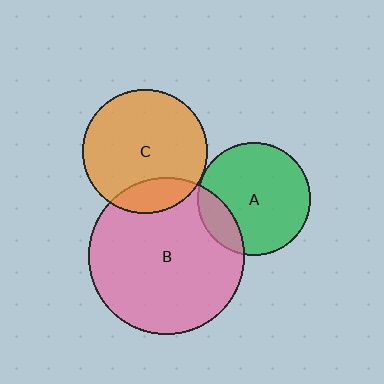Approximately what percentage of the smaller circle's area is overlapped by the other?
Approximately 15%.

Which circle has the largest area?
Circle B (pink).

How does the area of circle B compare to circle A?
Approximately 1.9 times.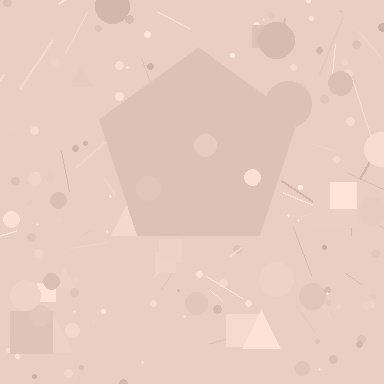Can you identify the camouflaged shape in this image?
The camouflaged shape is a pentagon.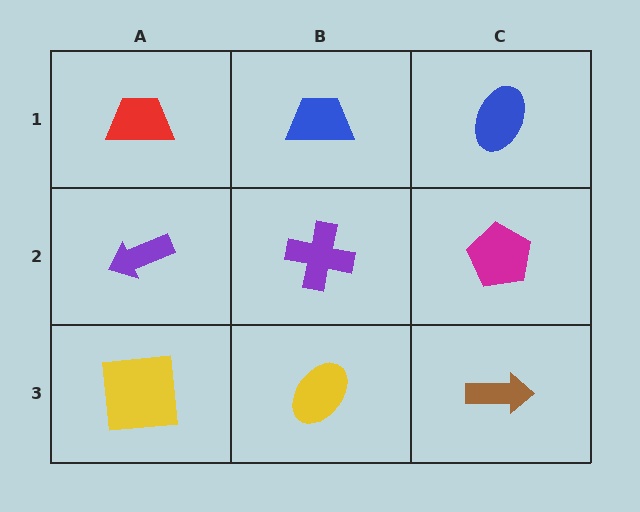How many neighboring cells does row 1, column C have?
2.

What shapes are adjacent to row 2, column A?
A red trapezoid (row 1, column A), a yellow square (row 3, column A), a purple cross (row 2, column B).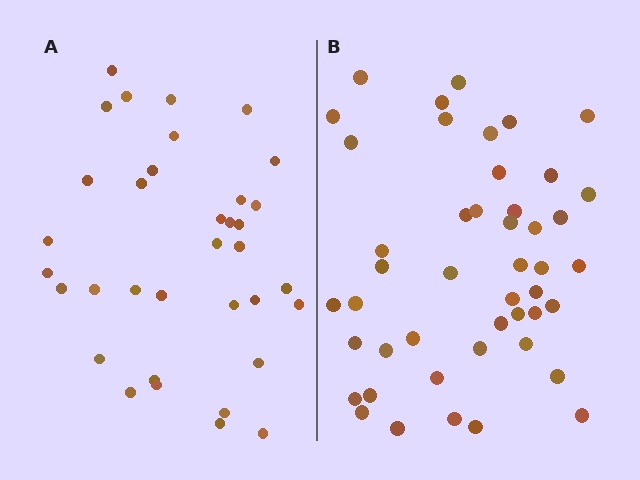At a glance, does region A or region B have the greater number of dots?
Region B (the right region) has more dots.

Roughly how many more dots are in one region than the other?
Region B has roughly 12 or so more dots than region A.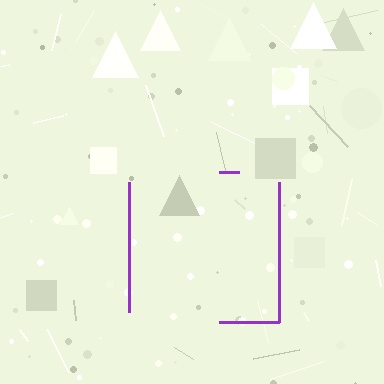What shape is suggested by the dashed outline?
The dashed outline suggests a square.